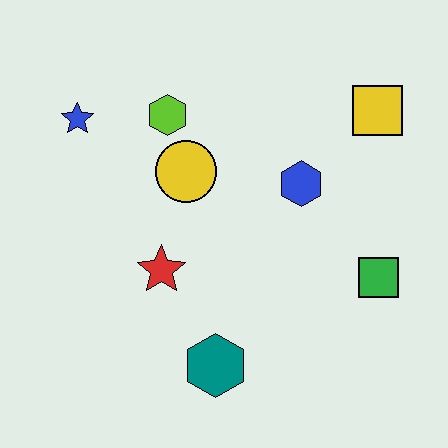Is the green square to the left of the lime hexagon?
No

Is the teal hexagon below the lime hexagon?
Yes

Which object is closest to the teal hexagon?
The red star is closest to the teal hexagon.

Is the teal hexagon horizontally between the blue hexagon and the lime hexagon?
Yes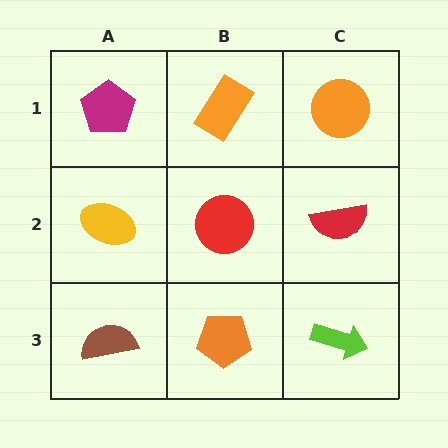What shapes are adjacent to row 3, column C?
A red semicircle (row 2, column C), an orange pentagon (row 3, column B).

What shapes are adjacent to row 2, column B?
An orange rectangle (row 1, column B), an orange pentagon (row 3, column B), a yellow ellipse (row 2, column A), a red semicircle (row 2, column C).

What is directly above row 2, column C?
An orange circle.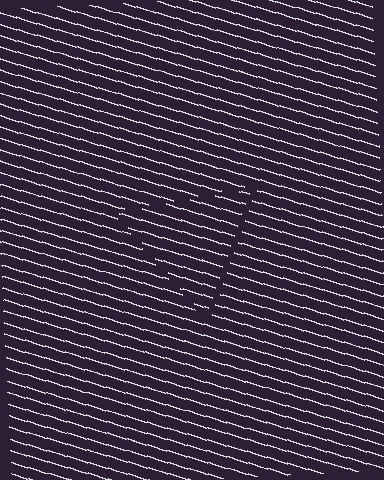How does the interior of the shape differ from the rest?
The interior of the shape contains the same grating, shifted by half a period — the contour is defined by the phase discontinuity where line-ends from the inner and outer gratings abut.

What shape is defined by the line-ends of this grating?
An illusory triangle. The interior of the shape contains the same grating, shifted by half a period — the contour is defined by the phase discontinuity where line-ends from the inner and outer gratings abut.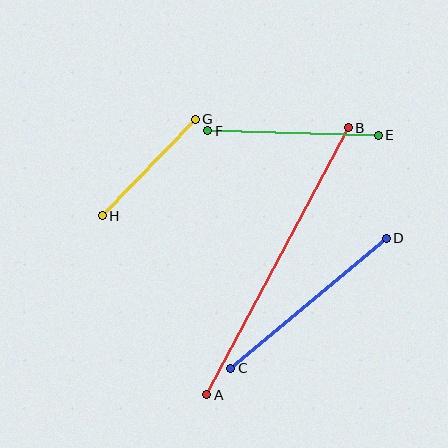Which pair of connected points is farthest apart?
Points A and B are farthest apart.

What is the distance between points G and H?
The distance is approximately 134 pixels.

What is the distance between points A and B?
The distance is approximately 302 pixels.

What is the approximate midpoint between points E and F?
The midpoint is at approximately (293, 133) pixels.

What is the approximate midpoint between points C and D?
The midpoint is at approximately (309, 303) pixels.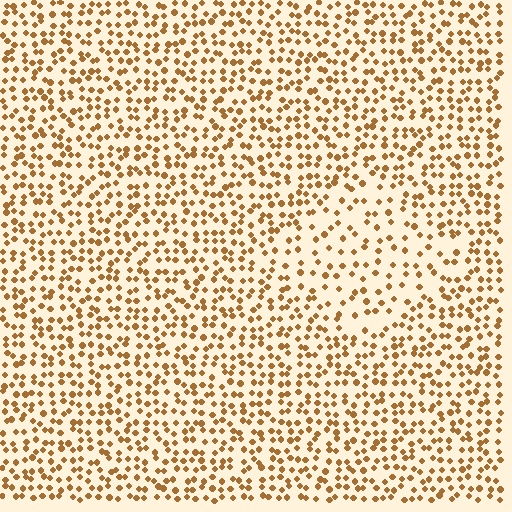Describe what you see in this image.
The image contains small brown elements arranged at two different densities. A diamond-shaped region is visible where the elements are less densely packed than the surrounding area.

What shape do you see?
I see a diamond.